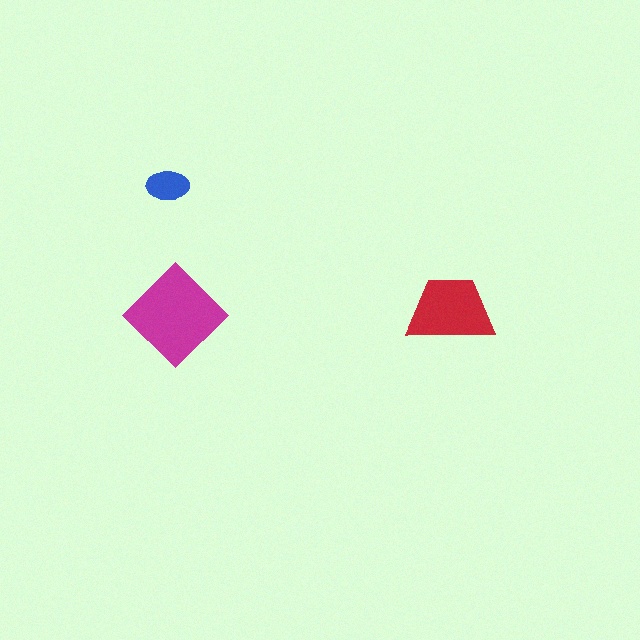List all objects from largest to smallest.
The magenta diamond, the red trapezoid, the blue ellipse.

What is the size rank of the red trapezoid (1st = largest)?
2nd.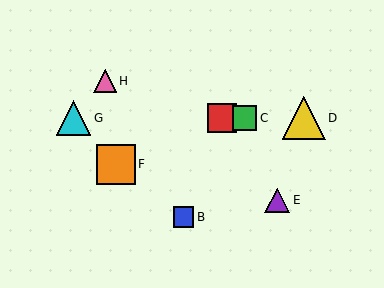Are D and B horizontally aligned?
No, D is at y≈118 and B is at y≈217.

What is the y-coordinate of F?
Object F is at y≈164.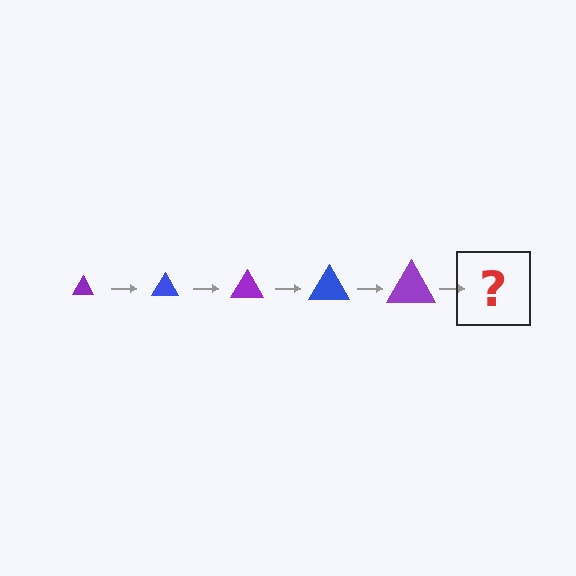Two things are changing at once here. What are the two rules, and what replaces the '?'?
The two rules are that the triangle grows larger each step and the color cycles through purple and blue. The '?' should be a blue triangle, larger than the previous one.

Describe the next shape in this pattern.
It should be a blue triangle, larger than the previous one.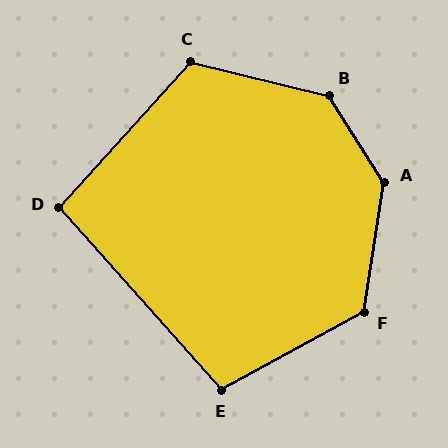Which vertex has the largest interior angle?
A, at approximately 139 degrees.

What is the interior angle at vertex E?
Approximately 103 degrees (obtuse).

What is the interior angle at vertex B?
Approximately 137 degrees (obtuse).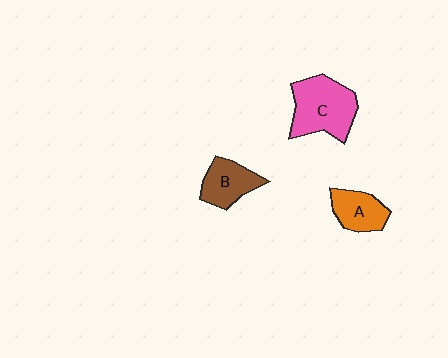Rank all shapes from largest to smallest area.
From largest to smallest: C (pink), B (brown), A (orange).